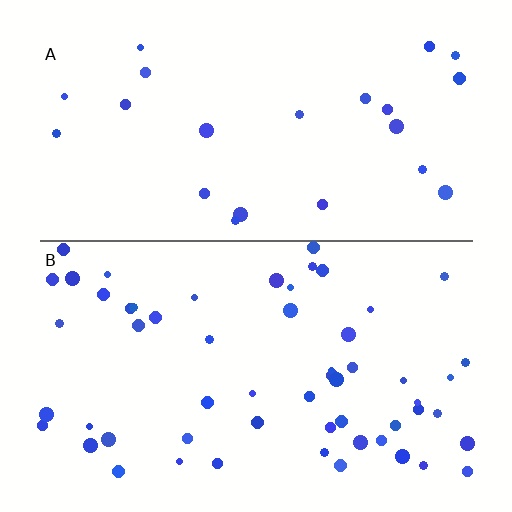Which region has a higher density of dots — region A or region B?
B (the bottom).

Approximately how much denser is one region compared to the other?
Approximately 2.5× — region B over region A.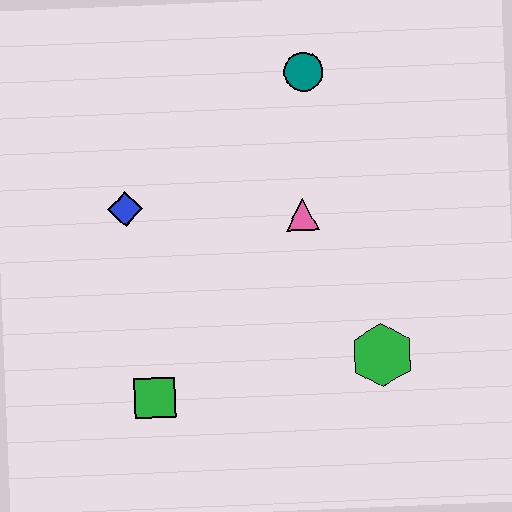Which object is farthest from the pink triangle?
The green square is farthest from the pink triangle.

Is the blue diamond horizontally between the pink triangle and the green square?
No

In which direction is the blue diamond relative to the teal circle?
The blue diamond is to the left of the teal circle.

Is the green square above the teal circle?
No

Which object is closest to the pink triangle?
The teal circle is closest to the pink triangle.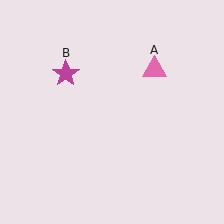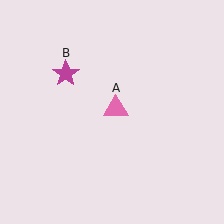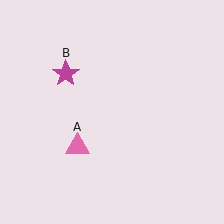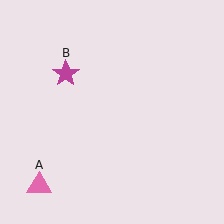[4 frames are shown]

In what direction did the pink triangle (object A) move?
The pink triangle (object A) moved down and to the left.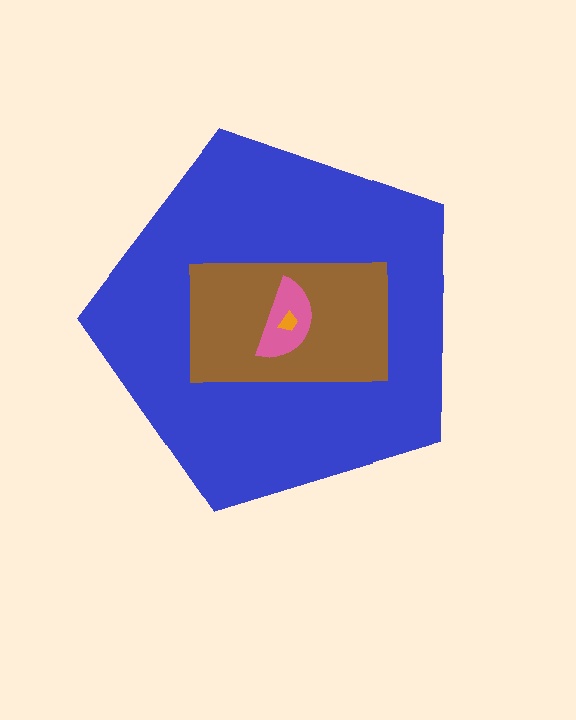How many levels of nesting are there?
4.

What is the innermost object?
The orange trapezoid.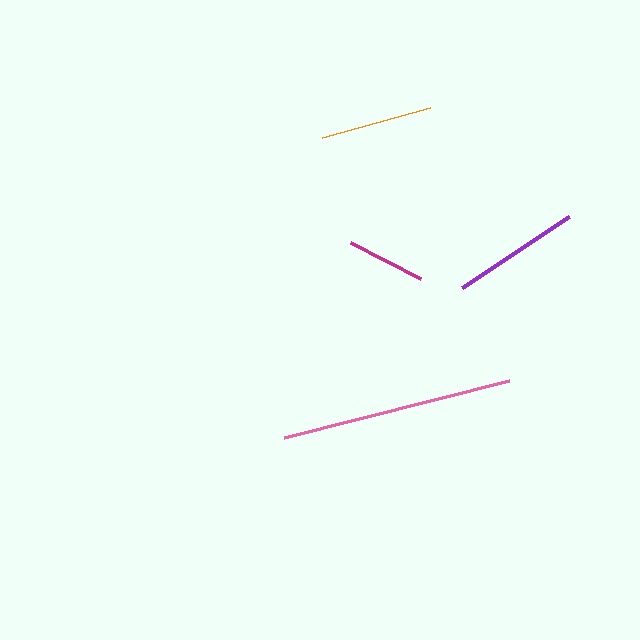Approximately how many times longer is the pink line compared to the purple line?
The pink line is approximately 1.8 times the length of the purple line.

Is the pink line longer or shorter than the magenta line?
The pink line is longer than the magenta line.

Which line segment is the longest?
The pink line is the longest at approximately 232 pixels.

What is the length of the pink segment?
The pink segment is approximately 232 pixels long.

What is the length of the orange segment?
The orange segment is approximately 112 pixels long.